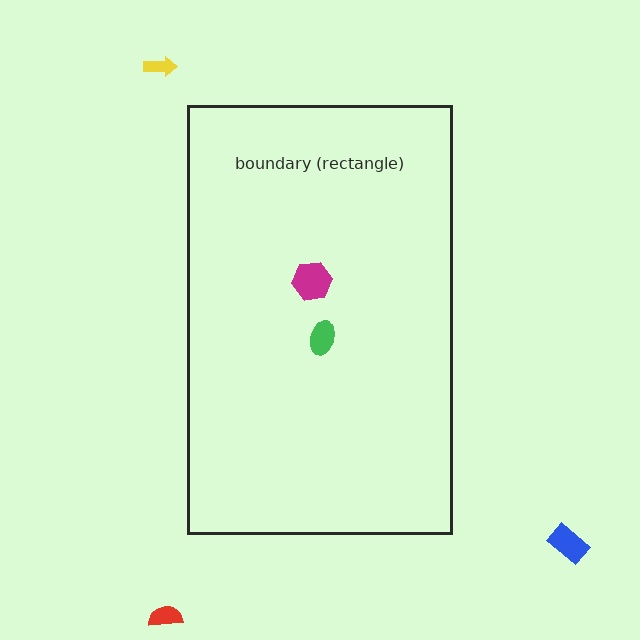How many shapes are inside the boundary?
2 inside, 3 outside.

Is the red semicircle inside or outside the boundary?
Outside.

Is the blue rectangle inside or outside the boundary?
Outside.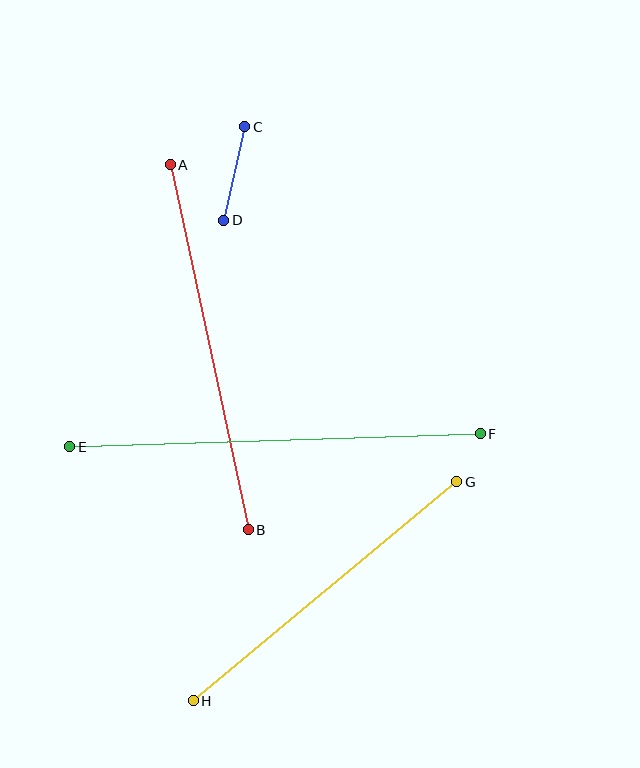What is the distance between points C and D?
The distance is approximately 96 pixels.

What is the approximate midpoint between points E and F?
The midpoint is at approximately (275, 440) pixels.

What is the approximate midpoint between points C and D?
The midpoint is at approximately (234, 173) pixels.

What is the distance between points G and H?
The distance is approximately 343 pixels.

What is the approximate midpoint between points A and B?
The midpoint is at approximately (209, 347) pixels.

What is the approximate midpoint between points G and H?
The midpoint is at approximately (325, 591) pixels.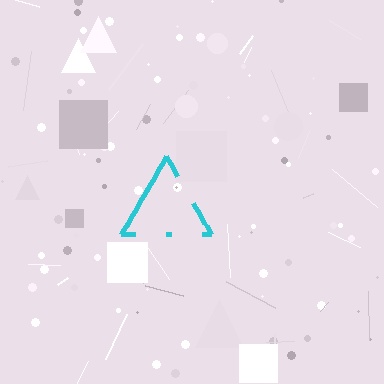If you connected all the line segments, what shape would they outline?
They would outline a triangle.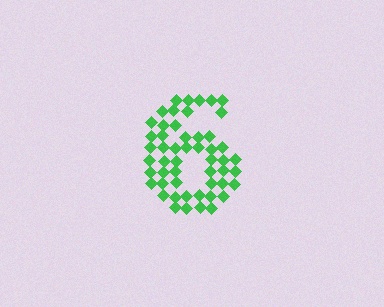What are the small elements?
The small elements are diamonds.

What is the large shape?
The large shape is the digit 6.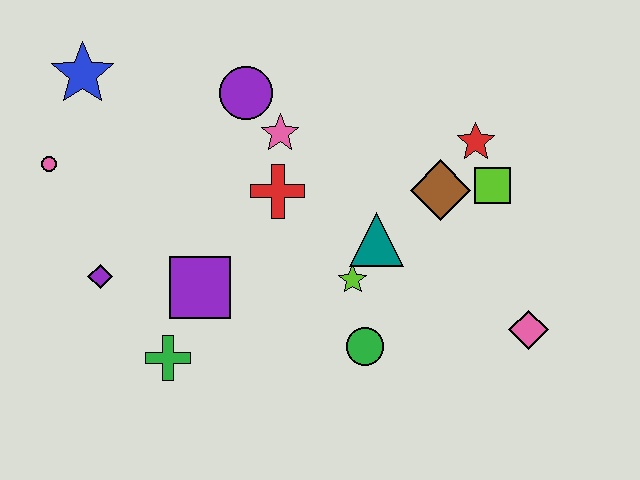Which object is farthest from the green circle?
The blue star is farthest from the green circle.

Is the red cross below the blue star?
Yes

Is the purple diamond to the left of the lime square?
Yes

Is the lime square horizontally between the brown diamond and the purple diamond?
No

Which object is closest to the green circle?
The lime star is closest to the green circle.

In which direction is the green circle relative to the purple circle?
The green circle is below the purple circle.